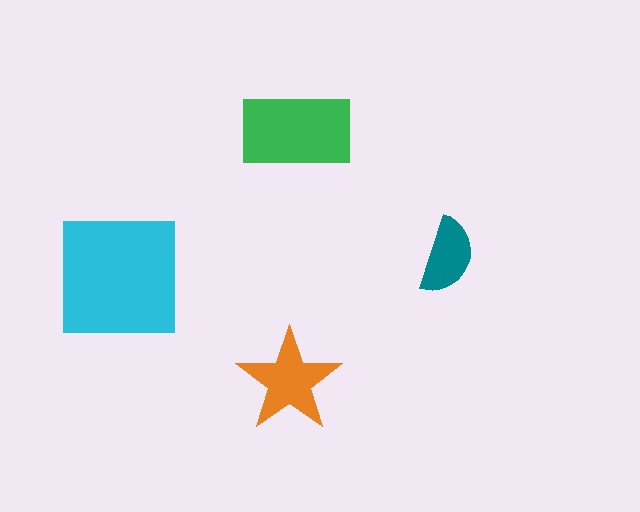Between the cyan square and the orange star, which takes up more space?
The cyan square.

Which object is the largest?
The cyan square.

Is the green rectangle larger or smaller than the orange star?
Larger.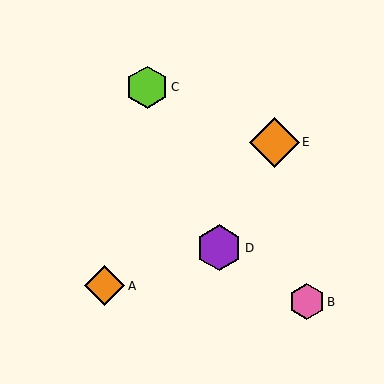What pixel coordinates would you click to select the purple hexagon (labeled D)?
Click at (219, 248) to select the purple hexagon D.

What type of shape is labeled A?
Shape A is an orange diamond.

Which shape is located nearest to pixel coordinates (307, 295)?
The pink hexagon (labeled B) at (307, 302) is nearest to that location.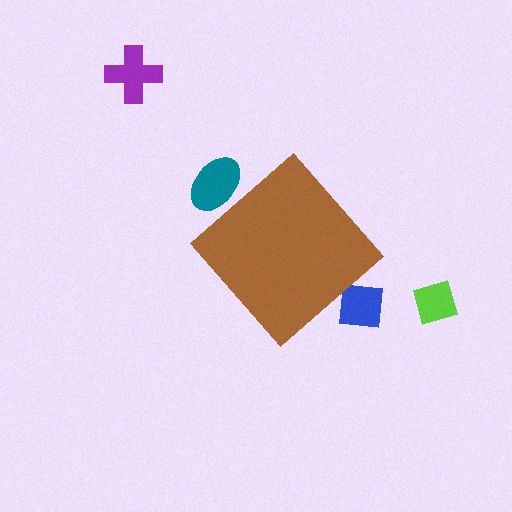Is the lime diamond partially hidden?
No, the lime diamond is fully visible.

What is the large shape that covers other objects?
A brown diamond.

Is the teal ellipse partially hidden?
Yes, the teal ellipse is partially hidden behind the brown diamond.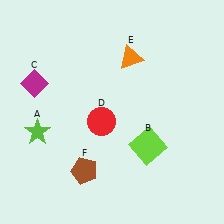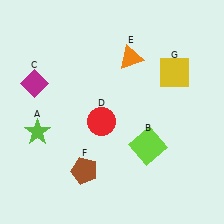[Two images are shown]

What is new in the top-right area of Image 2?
A yellow square (G) was added in the top-right area of Image 2.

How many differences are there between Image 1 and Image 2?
There is 1 difference between the two images.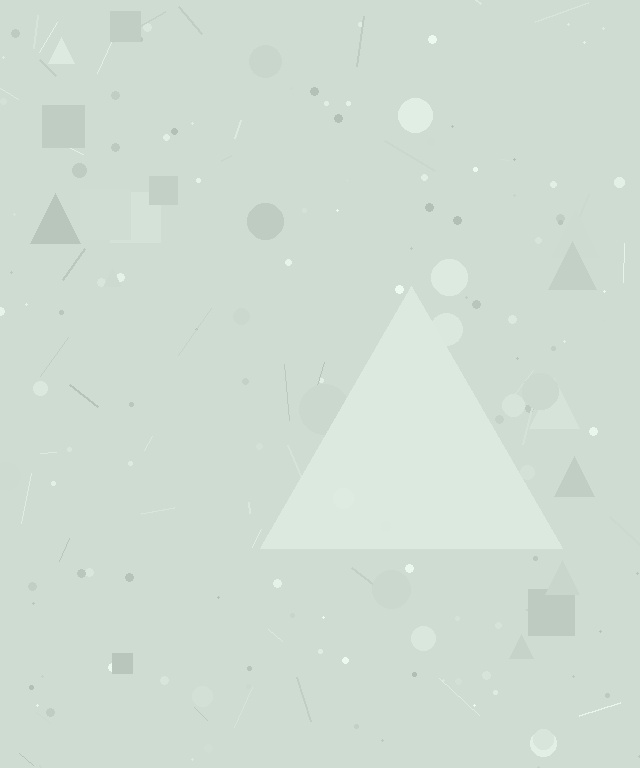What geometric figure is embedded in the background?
A triangle is embedded in the background.